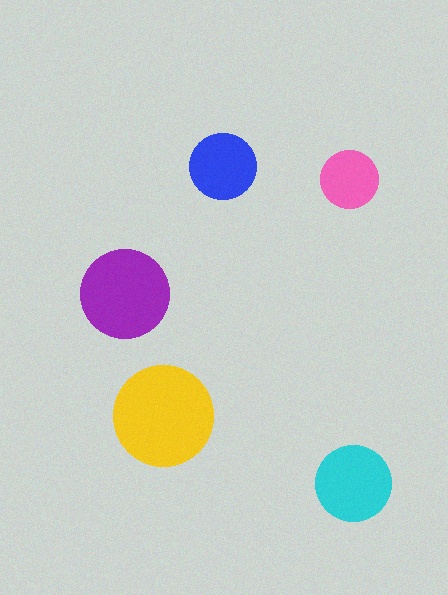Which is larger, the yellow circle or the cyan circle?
The yellow one.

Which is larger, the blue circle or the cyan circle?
The cyan one.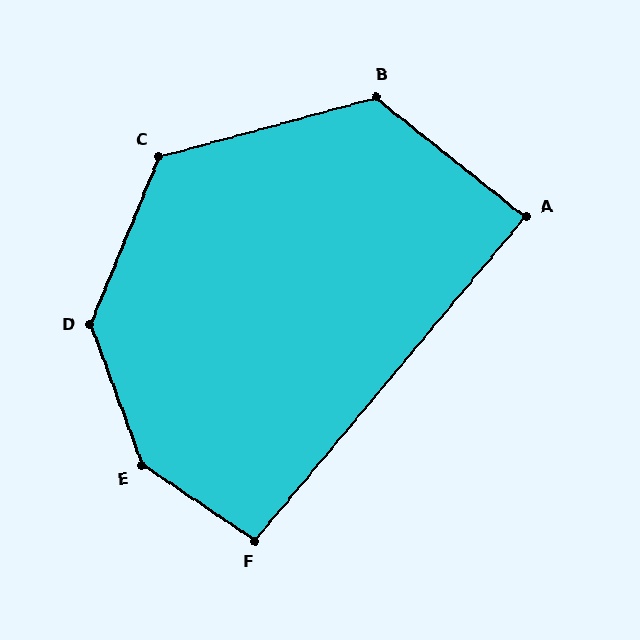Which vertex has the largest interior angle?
E, at approximately 144 degrees.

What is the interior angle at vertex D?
Approximately 138 degrees (obtuse).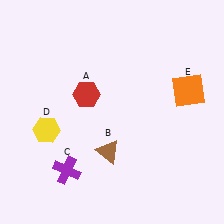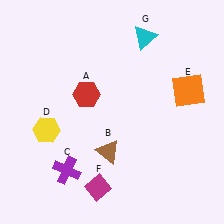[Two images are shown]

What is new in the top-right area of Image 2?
A cyan triangle (G) was added in the top-right area of Image 2.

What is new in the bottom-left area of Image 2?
A magenta diamond (F) was added in the bottom-left area of Image 2.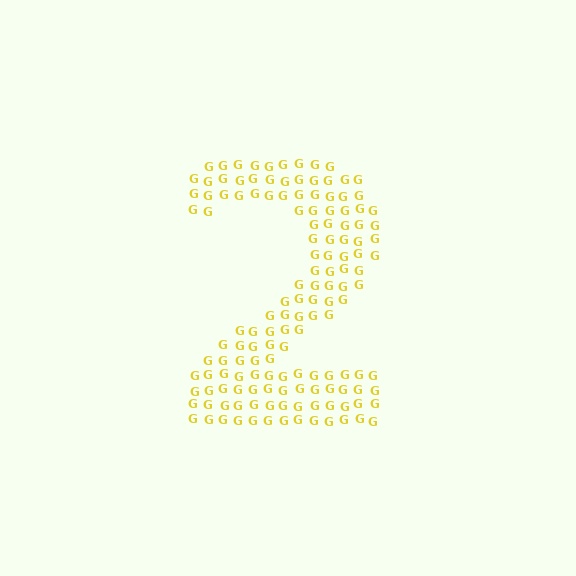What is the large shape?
The large shape is the digit 2.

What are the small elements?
The small elements are letter G's.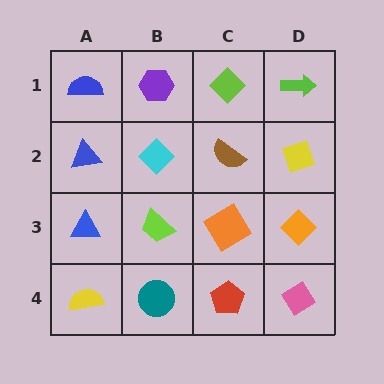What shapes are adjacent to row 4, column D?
An orange diamond (row 3, column D), a red pentagon (row 4, column C).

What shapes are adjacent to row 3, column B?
A cyan diamond (row 2, column B), a teal circle (row 4, column B), a blue triangle (row 3, column A), an orange diamond (row 3, column C).